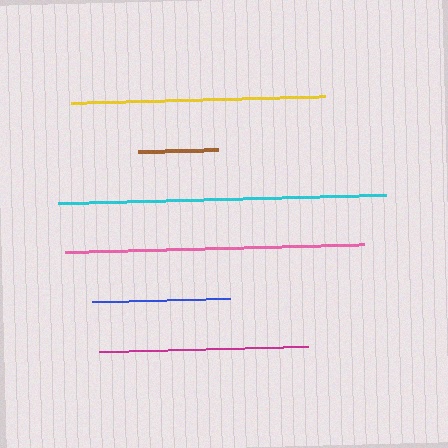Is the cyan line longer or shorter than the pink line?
The cyan line is longer than the pink line.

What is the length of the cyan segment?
The cyan segment is approximately 328 pixels long.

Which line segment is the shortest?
The brown line is the shortest at approximately 80 pixels.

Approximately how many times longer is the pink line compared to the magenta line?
The pink line is approximately 1.4 times the length of the magenta line.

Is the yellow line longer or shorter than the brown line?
The yellow line is longer than the brown line.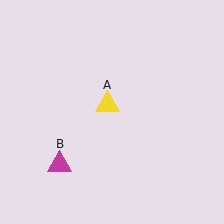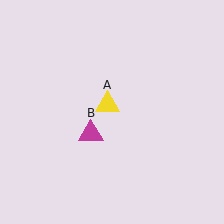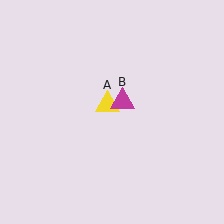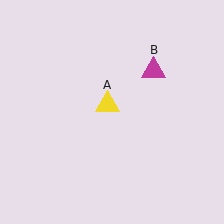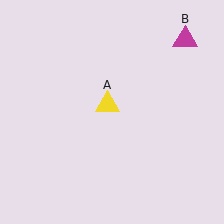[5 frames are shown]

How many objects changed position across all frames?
1 object changed position: magenta triangle (object B).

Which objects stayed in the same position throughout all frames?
Yellow triangle (object A) remained stationary.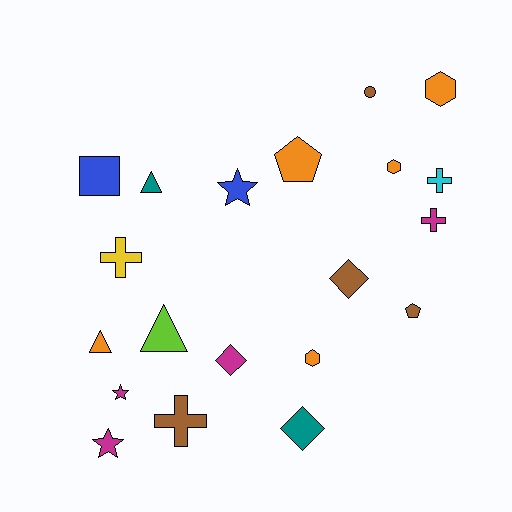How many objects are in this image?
There are 20 objects.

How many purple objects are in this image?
There are no purple objects.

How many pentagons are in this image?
There are 2 pentagons.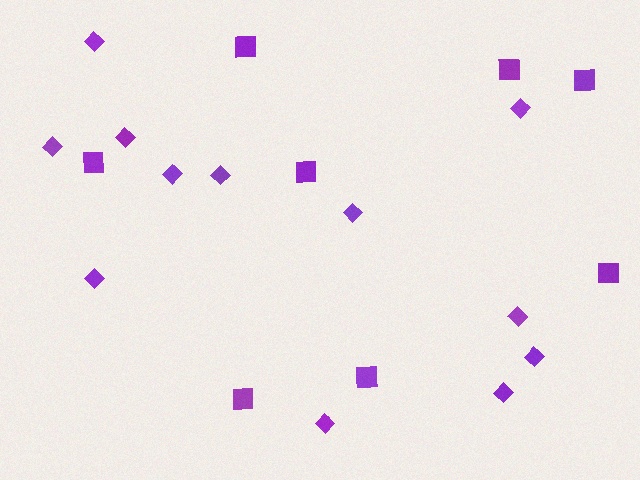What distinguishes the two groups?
There are 2 groups: one group of squares (8) and one group of diamonds (12).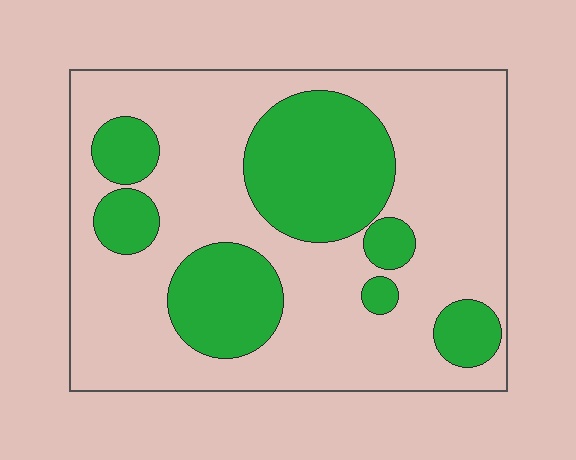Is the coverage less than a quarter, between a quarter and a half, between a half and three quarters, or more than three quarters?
Between a quarter and a half.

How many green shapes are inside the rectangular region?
7.